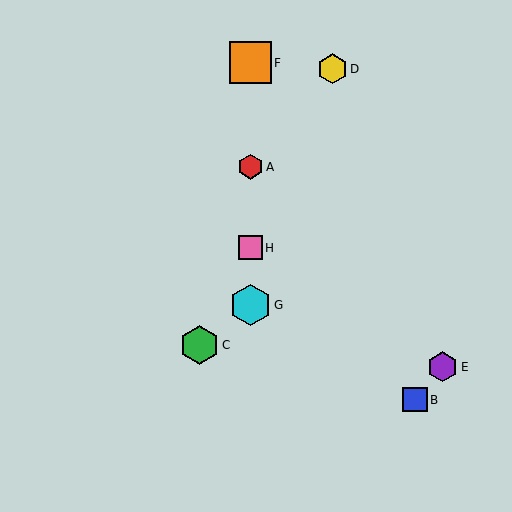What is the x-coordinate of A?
Object A is at x≈250.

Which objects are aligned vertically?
Objects A, F, G, H are aligned vertically.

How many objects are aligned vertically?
4 objects (A, F, G, H) are aligned vertically.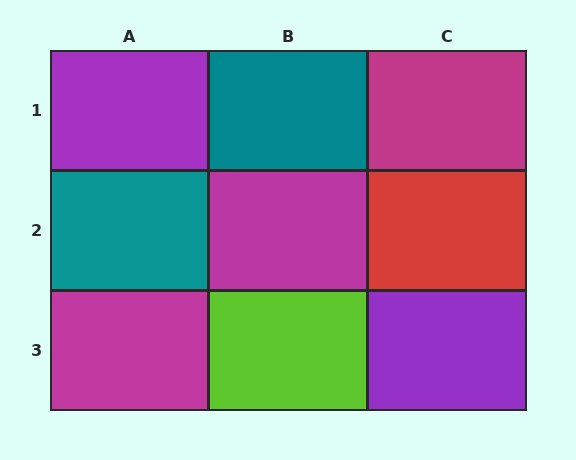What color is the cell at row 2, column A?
Teal.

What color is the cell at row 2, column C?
Red.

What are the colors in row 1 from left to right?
Purple, teal, magenta.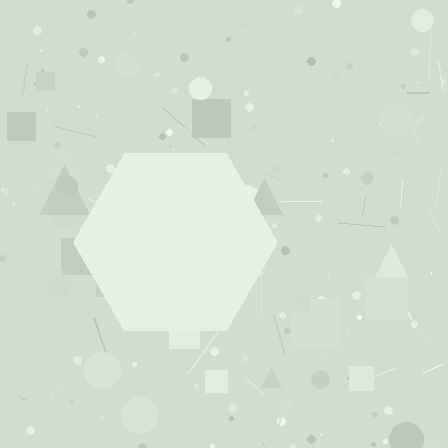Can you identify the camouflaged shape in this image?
The camouflaged shape is a hexagon.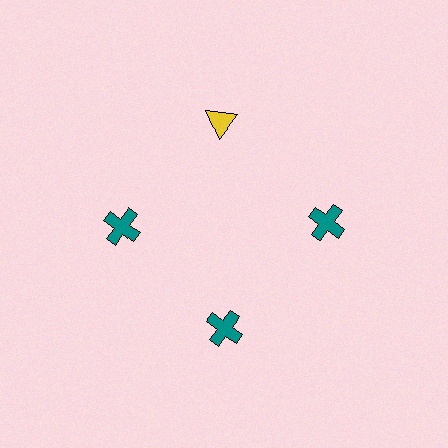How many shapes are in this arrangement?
There are 4 shapes arranged in a ring pattern.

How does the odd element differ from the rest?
It differs in both color (yellow instead of teal) and shape (triangle instead of cross).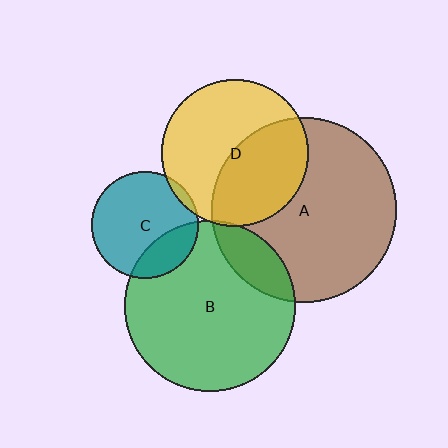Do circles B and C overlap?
Yes.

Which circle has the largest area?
Circle A (brown).